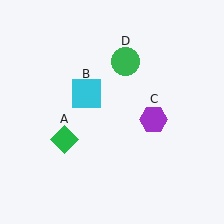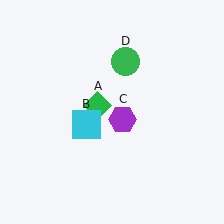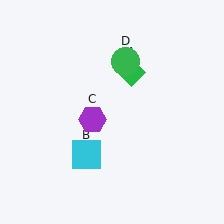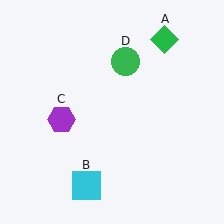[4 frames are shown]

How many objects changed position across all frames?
3 objects changed position: green diamond (object A), cyan square (object B), purple hexagon (object C).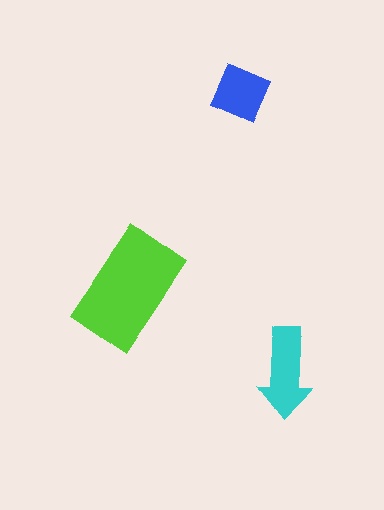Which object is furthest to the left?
The lime rectangle is leftmost.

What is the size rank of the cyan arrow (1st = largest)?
2nd.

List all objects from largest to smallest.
The lime rectangle, the cyan arrow, the blue diamond.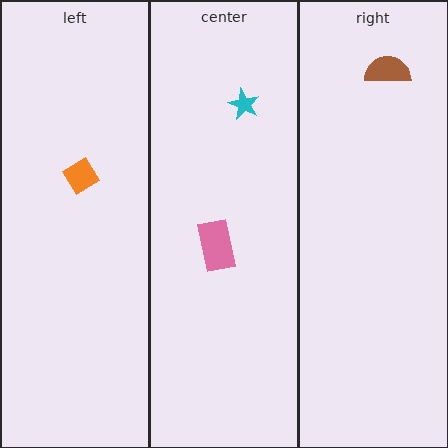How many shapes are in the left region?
1.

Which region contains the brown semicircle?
The right region.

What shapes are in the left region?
The orange diamond.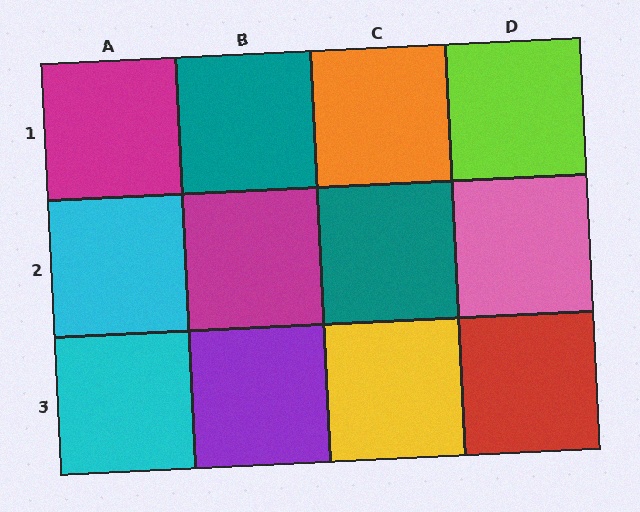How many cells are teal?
2 cells are teal.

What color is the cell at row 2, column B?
Magenta.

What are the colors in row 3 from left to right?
Cyan, purple, yellow, red.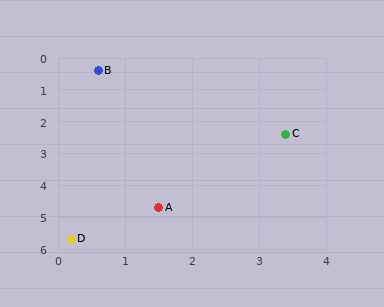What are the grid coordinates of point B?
Point B is at approximately (0.6, 0.4).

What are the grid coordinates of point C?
Point C is at approximately (3.4, 2.4).